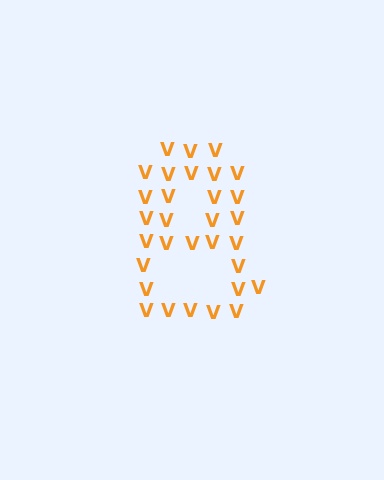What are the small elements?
The small elements are letter V's.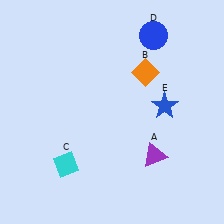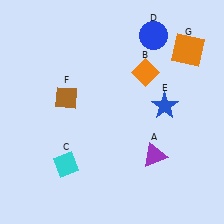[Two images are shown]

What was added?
A brown diamond (F), an orange square (G) were added in Image 2.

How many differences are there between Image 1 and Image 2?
There are 2 differences between the two images.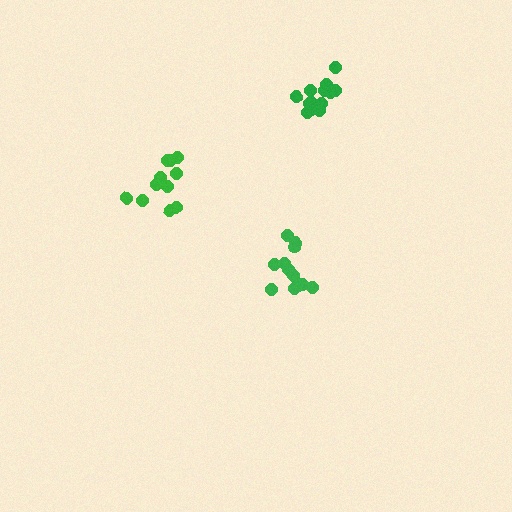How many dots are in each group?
Group 1: 11 dots, Group 2: 12 dots, Group 3: 15 dots (38 total).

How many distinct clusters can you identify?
There are 3 distinct clusters.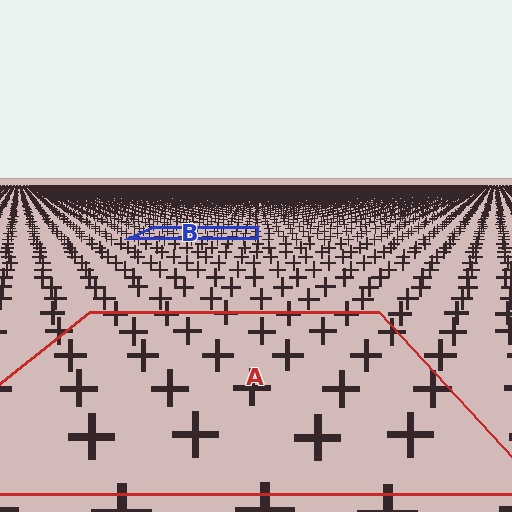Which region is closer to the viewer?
Region A is closer. The texture elements there are larger and more spread out.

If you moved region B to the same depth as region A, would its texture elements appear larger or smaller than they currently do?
They would appear larger. At a closer depth, the same texture elements are projected at a bigger on-screen size.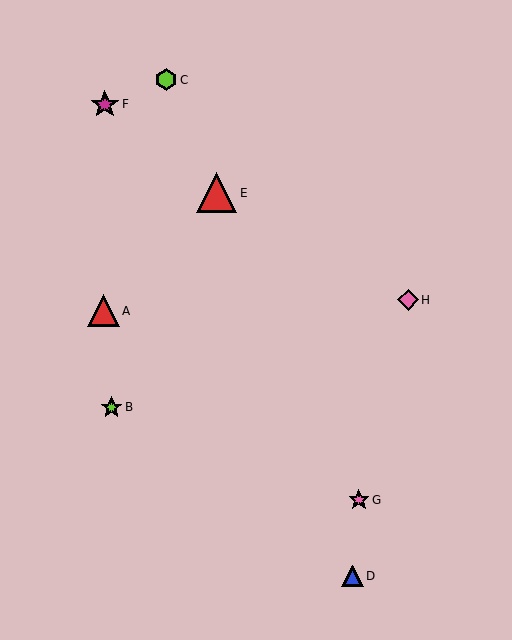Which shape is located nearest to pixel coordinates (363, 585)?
The blue triangle (labeled D) at (353, 576) is nearest to that location.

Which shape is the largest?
The red triangle (labeled E) is the largest.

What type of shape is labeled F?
Shape F is a magenta star.